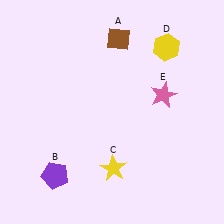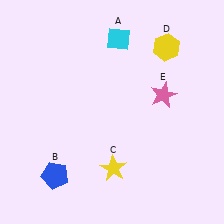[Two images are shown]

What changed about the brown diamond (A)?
In Image 1, A is brown. In Image 2, it changed to cyan.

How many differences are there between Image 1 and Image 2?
There are 2 differences between the two images.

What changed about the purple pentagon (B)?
In Image 1, B is purple. In Image 2, it changed to blue.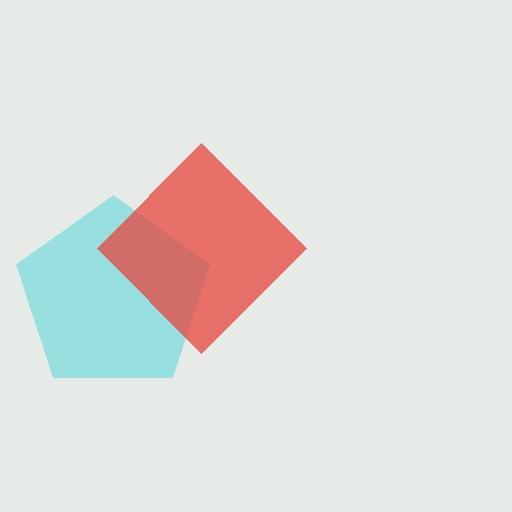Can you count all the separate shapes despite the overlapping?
Yes, there are 2 separate shapes.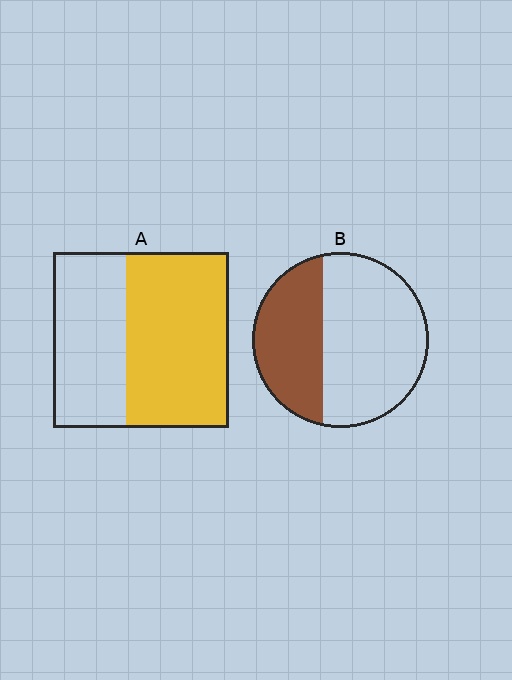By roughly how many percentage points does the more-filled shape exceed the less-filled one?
By roughly 20 percentage points (A over B).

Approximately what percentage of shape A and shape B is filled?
A is approximately 60% and B is approximately 35%.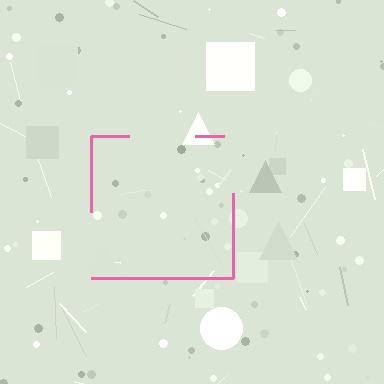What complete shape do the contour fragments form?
The contour fragments form a square.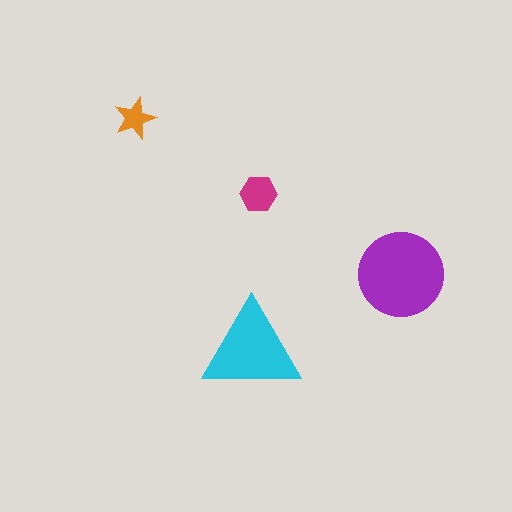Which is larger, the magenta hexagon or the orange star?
The magenta hexagon.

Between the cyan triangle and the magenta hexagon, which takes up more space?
The cyan triangle.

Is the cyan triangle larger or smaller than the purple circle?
Smaller.